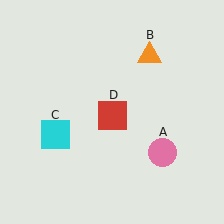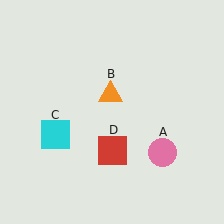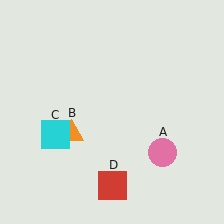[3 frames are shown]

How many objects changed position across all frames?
2 objects changed position: orange triangle (object B), red square (object D).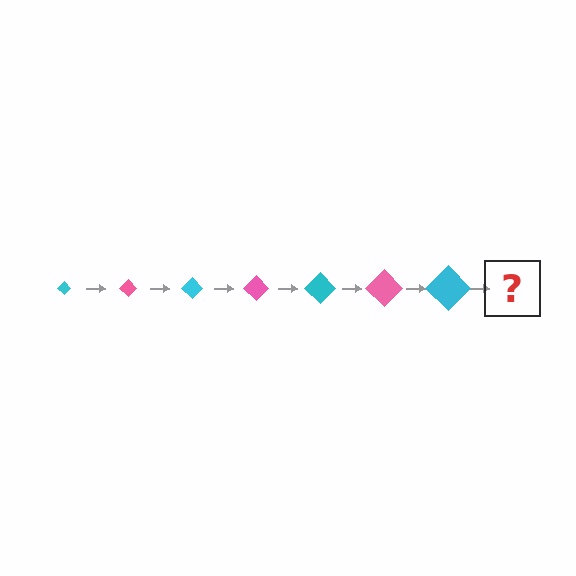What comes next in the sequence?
The next element should be a pink diamond, larger than the previous one.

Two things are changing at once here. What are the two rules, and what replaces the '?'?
The two rules are that the diamond grows larger each step and the color cycles through cyan and pink. The '?' should be a pink diamond, larger than the previous one.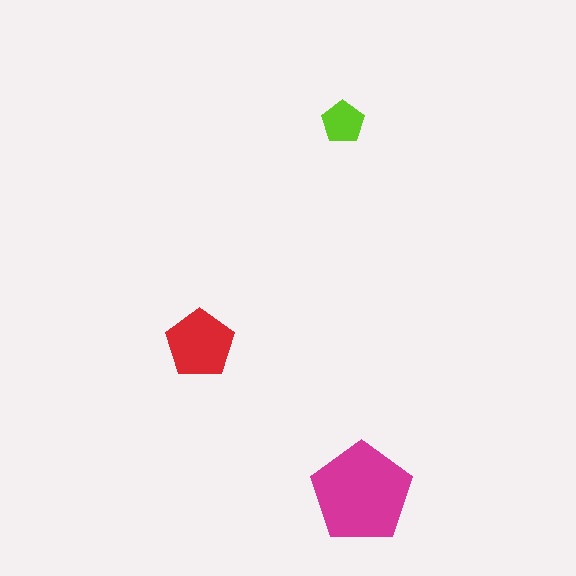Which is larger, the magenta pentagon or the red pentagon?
The magenta one.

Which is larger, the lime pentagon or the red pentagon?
The red one.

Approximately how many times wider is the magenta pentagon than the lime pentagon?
About 2.5 times wider.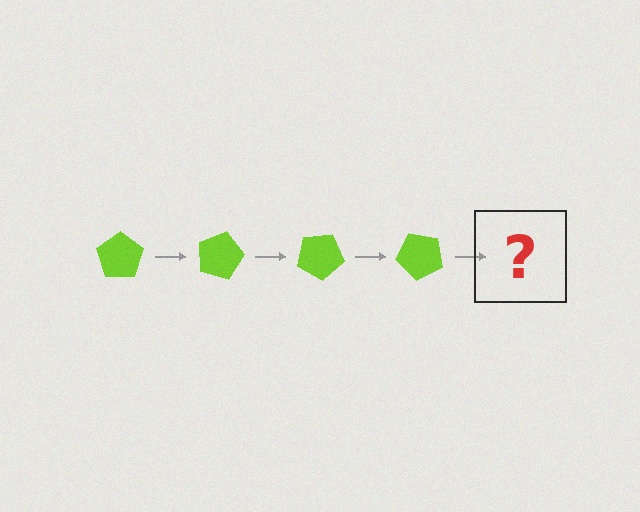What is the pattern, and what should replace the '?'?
The pattern is that the pentagon rotates 15 degrees each step. The '?' should be a lime pentagon rotated 60 degrees.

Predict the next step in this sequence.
The next step is a lime pentagon rotated 60 degrees.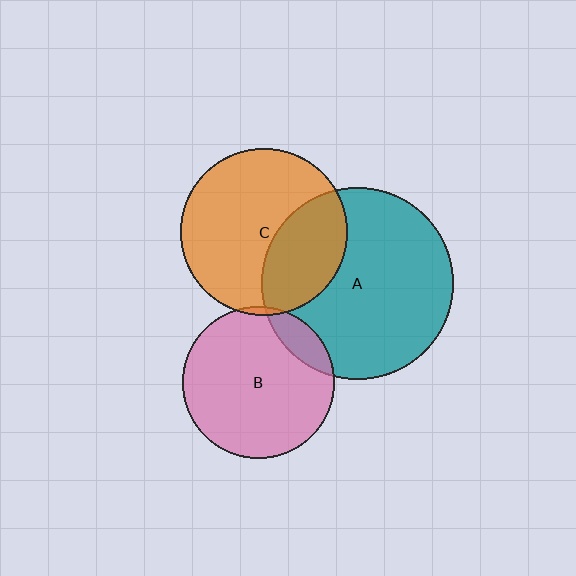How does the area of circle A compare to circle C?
Approximately 1.3 times.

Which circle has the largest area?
Circle A (teal).